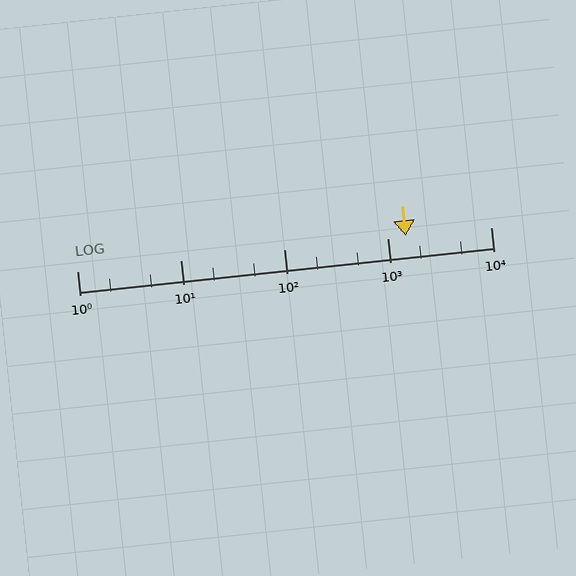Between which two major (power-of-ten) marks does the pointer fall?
The pointer is between 1000 and 10000.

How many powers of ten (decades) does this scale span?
The scale spans 4 decades, from 1 to 10000.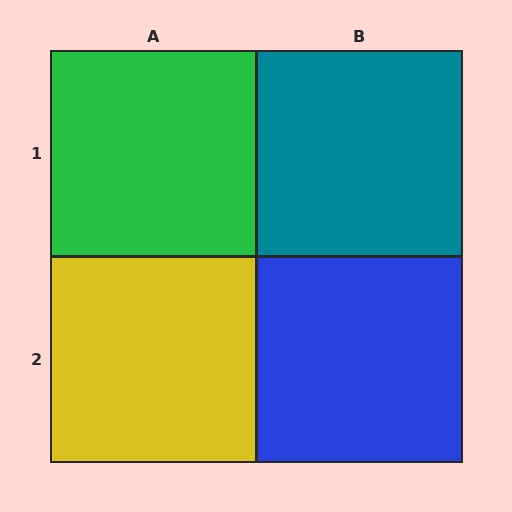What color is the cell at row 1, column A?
Green.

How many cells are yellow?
1 cell is yellow.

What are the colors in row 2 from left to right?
Yellow, blue.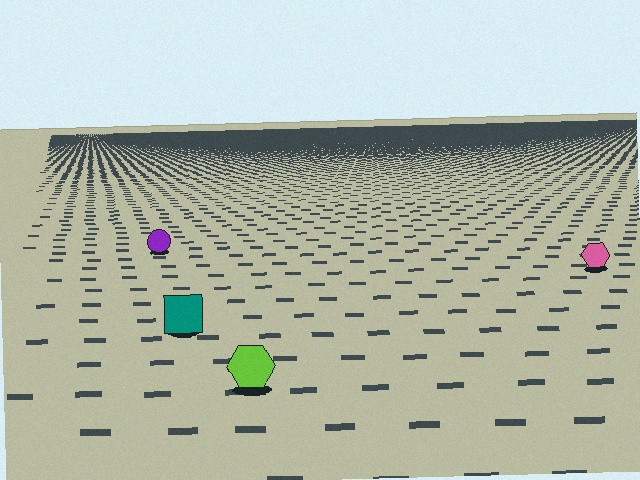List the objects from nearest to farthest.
From nearest to farthest: the lime hexagon, the teal square, the pink hexagon, the purple circle.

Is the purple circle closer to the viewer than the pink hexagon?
No. The pink hexagon is closer — you can tell from the texture gradient: the ground texture is coarser near it.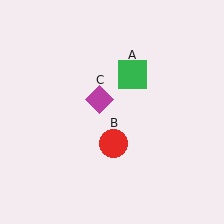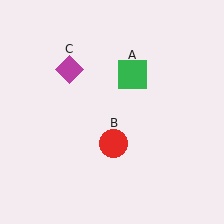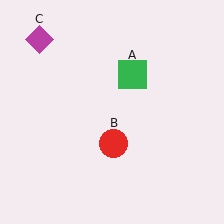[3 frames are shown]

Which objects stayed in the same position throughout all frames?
Green square (object A) and red circle (object B) remained stationary.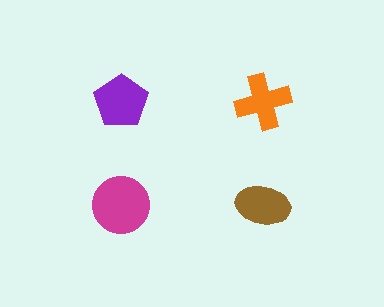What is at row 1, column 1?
A purple pentagon.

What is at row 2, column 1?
A magenta circle.